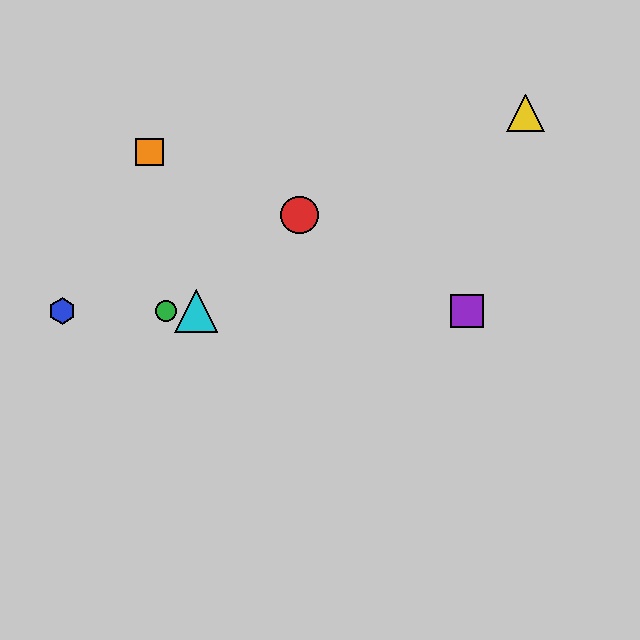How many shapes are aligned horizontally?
4 shapes (the blue hexagon, the green circle, the purple square, the cyan triangle) are aligned horizontally.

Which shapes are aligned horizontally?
The blue hexagon, the green circle, the purple square, the cyan triangle are aligned horizontally.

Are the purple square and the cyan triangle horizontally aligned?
Yes, both are at y≈311.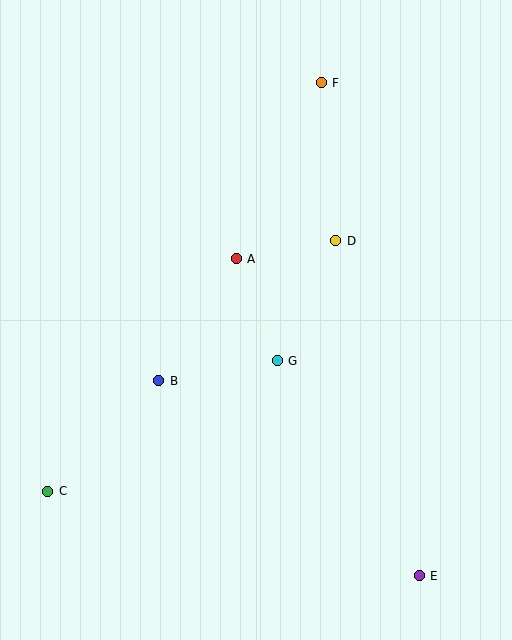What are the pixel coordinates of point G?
Point G is at (277, 361).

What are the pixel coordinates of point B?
Point B is at (159, 381).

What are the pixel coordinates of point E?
Point E is at (419, 576).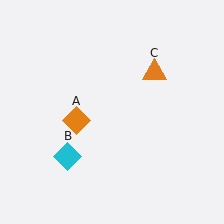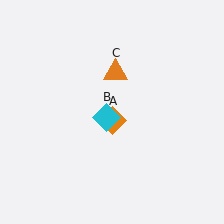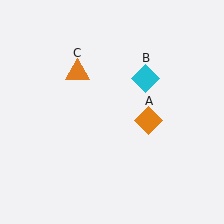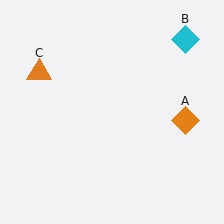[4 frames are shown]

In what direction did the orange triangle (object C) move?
The orange triangle (object C) moved left.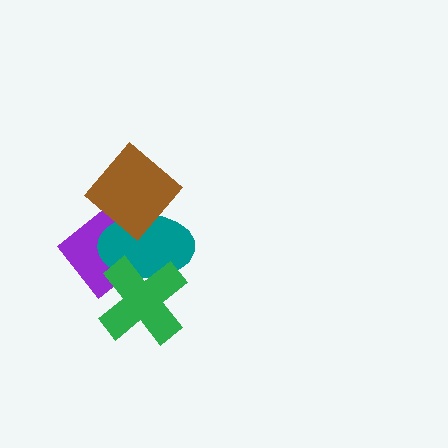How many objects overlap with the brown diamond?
2 objects overlap with the brown diamond.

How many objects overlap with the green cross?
2 objects overlap with the green cross.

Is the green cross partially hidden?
No, no other shape covers it.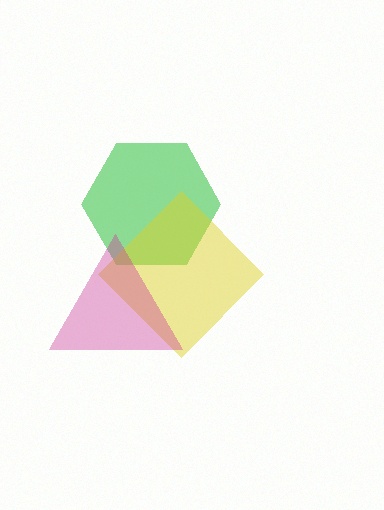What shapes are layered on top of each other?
The layered shapes are: a green hexagon, a yellow diamond, a magenta triangle.